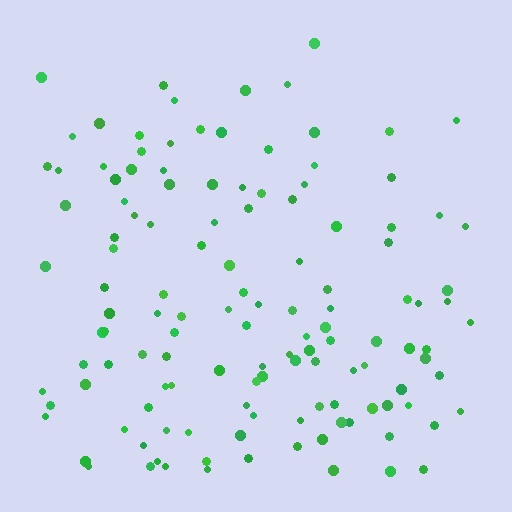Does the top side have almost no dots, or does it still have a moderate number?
Still a moderate number, just noticeably fewer than the bottom.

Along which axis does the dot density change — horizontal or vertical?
Vertical.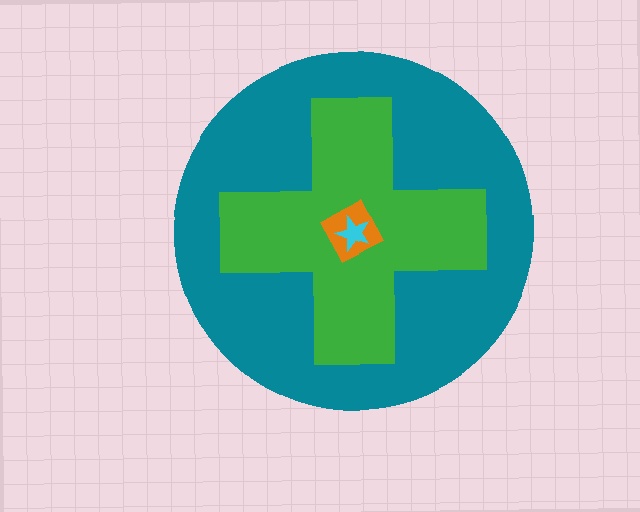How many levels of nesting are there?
4.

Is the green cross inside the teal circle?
Yes.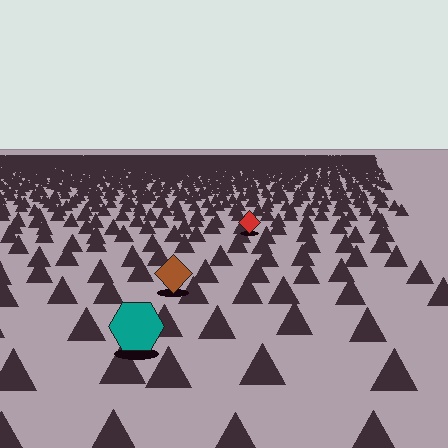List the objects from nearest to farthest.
From nearest to farthest: the teal hexagon, the brown diamond, the red diamond.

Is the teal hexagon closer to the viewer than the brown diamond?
Yes. The teal hexagon is closer — you can tell from the texture gradient: the ground texture is coarser near it.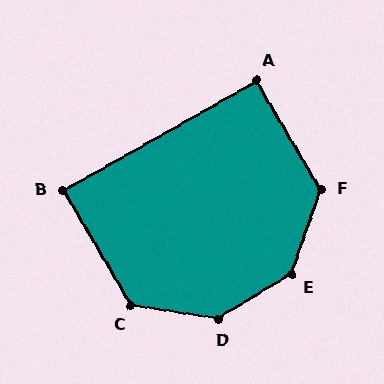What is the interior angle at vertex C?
Approximately 129 degrees (obtuse).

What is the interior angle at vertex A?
Approximately 91 degrees (approximately right).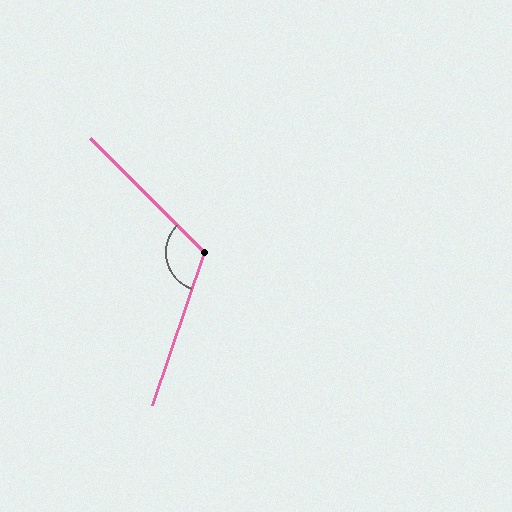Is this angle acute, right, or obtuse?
It is obtuse.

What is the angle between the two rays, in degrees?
Approximately 117 degrees.